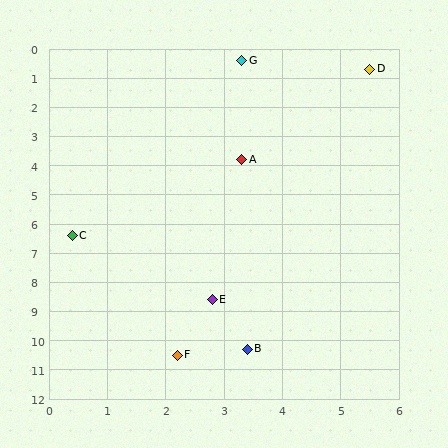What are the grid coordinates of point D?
Point D is at approximately (5.5, 0.7).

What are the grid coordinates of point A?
Point A is at approximately (3.3, 3.8).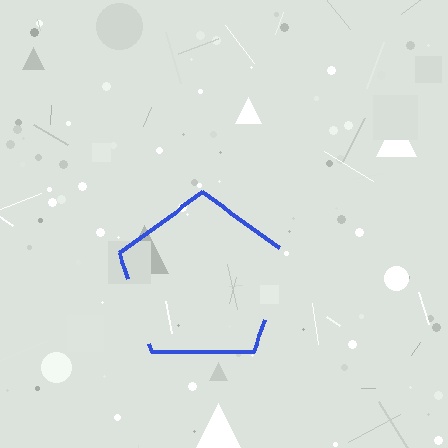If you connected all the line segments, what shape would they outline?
They would outline a pentagon.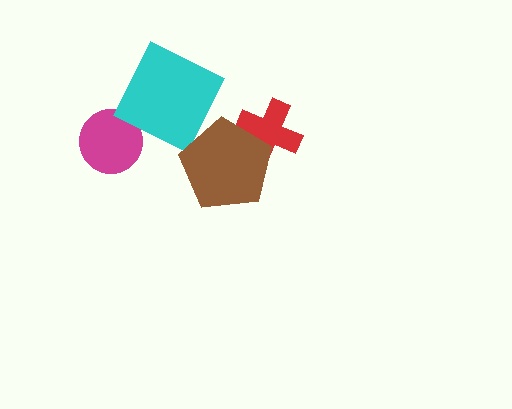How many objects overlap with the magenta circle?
0 objects overlap with the magenta circle.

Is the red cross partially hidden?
Yes, it is partially covered by another shape.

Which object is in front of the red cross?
The brown pentagon is in front of the red cross.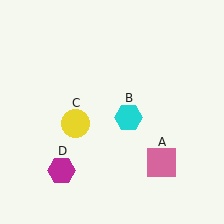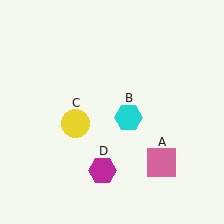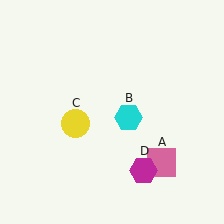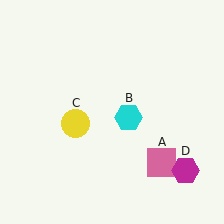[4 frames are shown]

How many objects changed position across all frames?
1 object changed position: magenta hexagon (object D).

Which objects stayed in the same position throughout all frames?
Pink square (object A) and cyan hexagon (object B) and yellow circle (object C) remained stationary.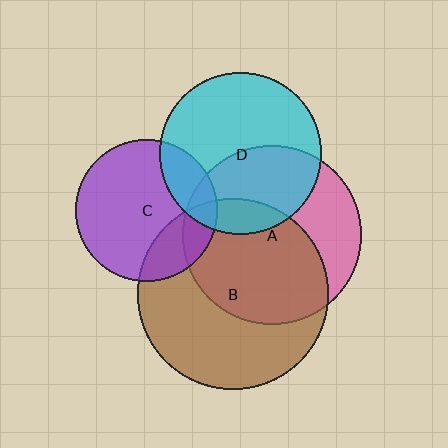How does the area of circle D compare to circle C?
Approximately 1.3 times.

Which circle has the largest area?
Circle B (brown).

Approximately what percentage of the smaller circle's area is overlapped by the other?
Approximately 20%.